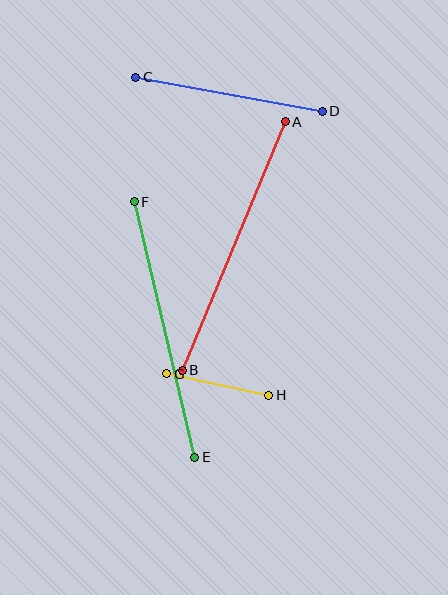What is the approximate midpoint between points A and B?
The midpoint is at approximately (234, 246) pixels.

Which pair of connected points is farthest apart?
Points A and B are farthest apart.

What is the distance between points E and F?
The distance is approximately 262 pixels.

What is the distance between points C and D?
The distance is approximately 190 pixels.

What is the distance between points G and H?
The distance is approximately 104 pixels.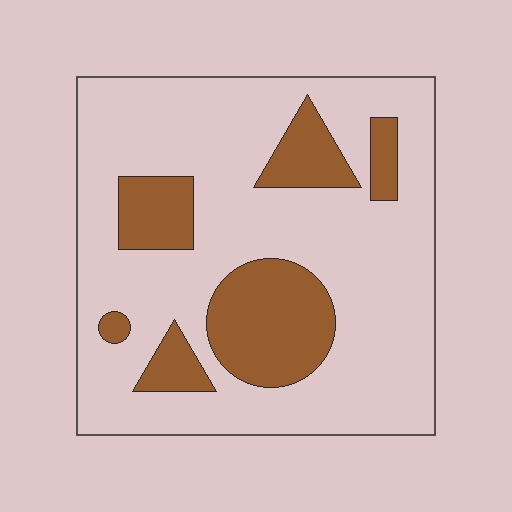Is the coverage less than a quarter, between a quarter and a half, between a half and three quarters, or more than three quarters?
Less than a quarter.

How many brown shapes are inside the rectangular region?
6.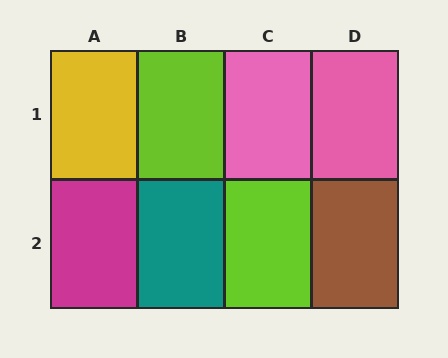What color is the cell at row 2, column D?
Brown.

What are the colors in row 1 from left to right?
Yellow, lime, pink, pink.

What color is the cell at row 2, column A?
Magenta.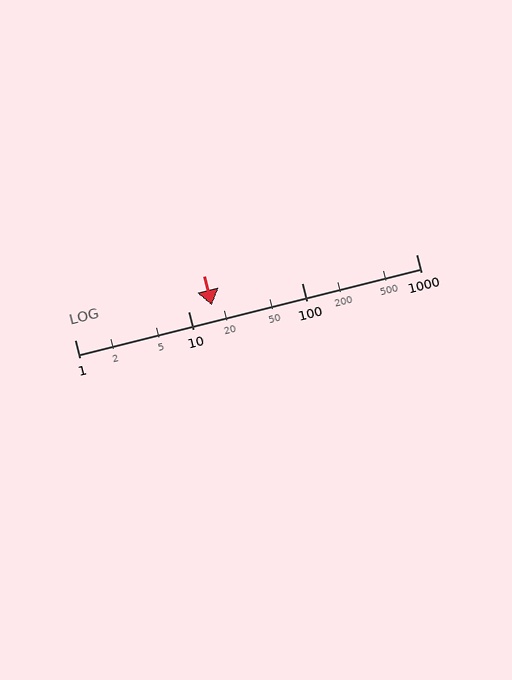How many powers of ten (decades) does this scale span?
The scale spans 3 decades, from 1 to 1000.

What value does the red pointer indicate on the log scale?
The pointer indicates approximately 16.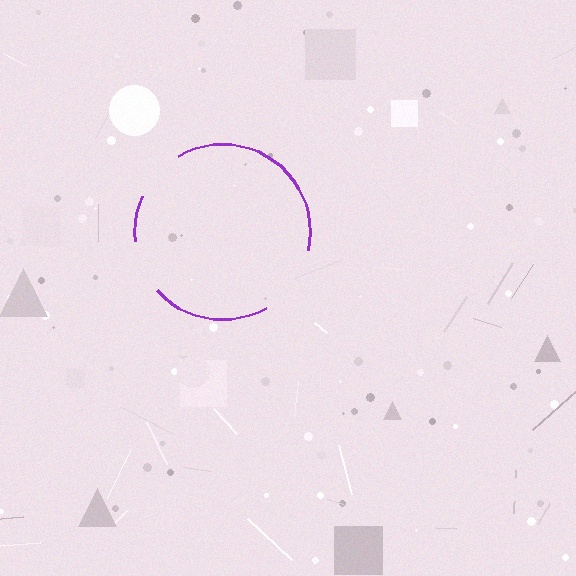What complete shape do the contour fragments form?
The contour fragments form a circle.